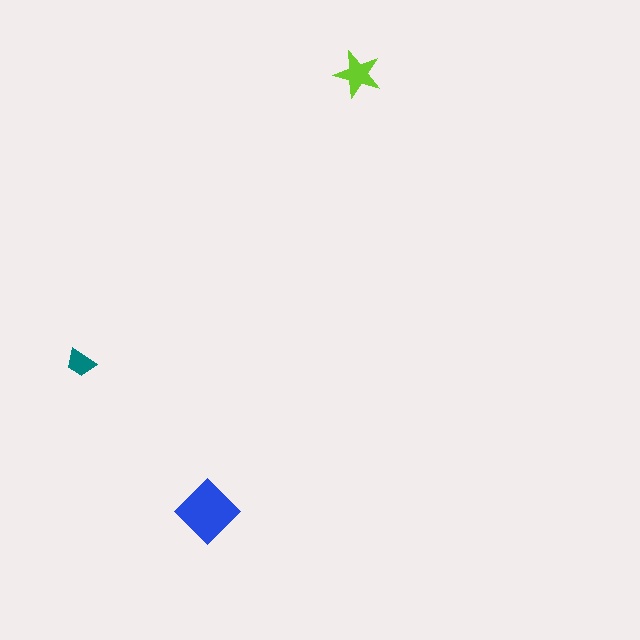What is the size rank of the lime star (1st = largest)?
2nd.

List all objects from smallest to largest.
The teal trapezoid, the lime star, the blue diamond.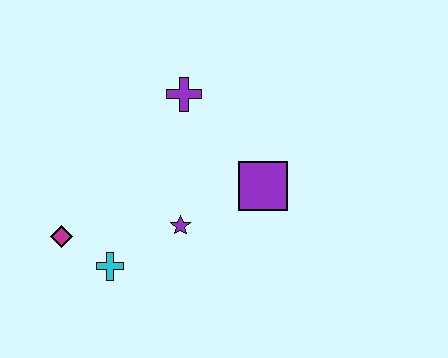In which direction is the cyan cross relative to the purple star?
The cyan cross is to the left of the purple star.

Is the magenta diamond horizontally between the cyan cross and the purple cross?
No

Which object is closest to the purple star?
The cyan cross is closest to the purple star.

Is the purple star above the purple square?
No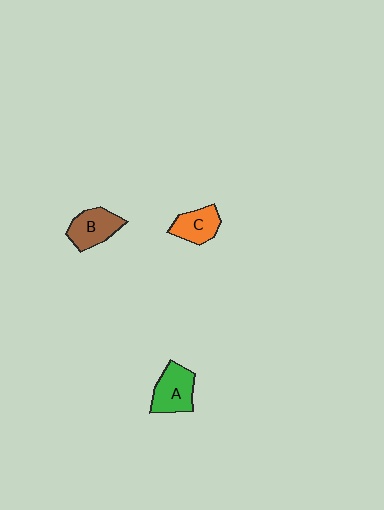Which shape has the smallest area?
Shape C (orange).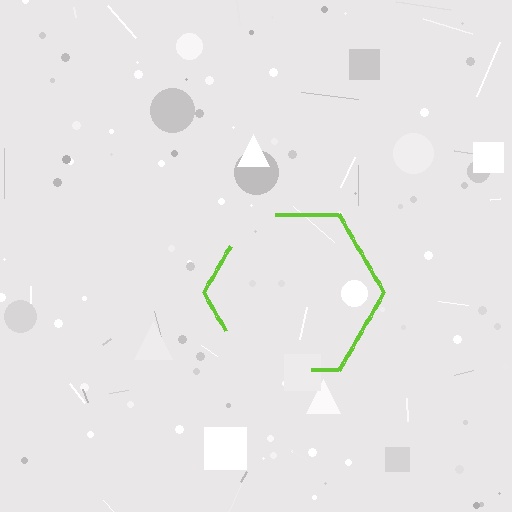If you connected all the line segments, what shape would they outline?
They would outline a hexagon.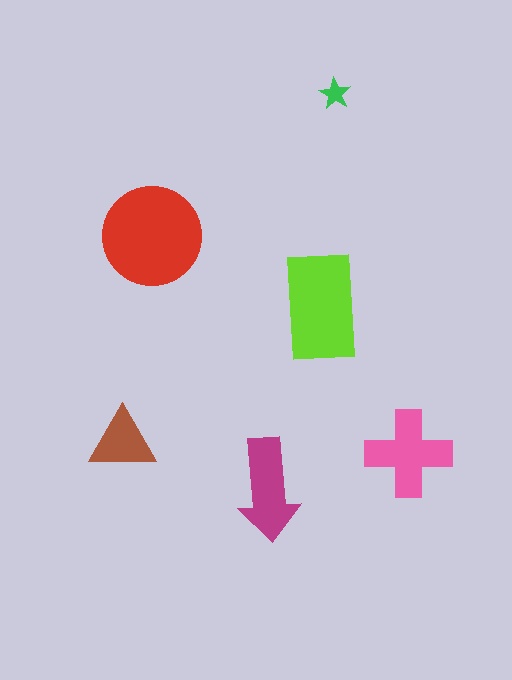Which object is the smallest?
The green star.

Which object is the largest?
The red circle.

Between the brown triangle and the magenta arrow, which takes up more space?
The magenta arrow.